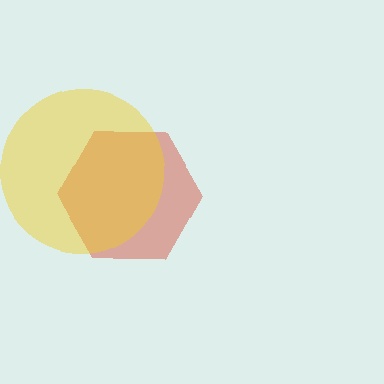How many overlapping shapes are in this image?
There are 2 overlapping shapes in the image.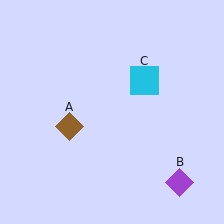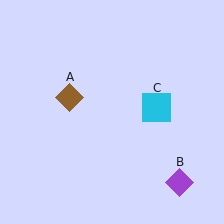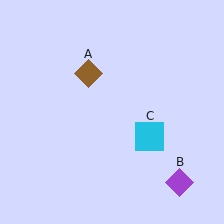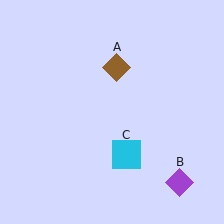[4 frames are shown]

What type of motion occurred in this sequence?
The brown diamond (object A), cyan square (object C) rotated clockwise around the center of the scene.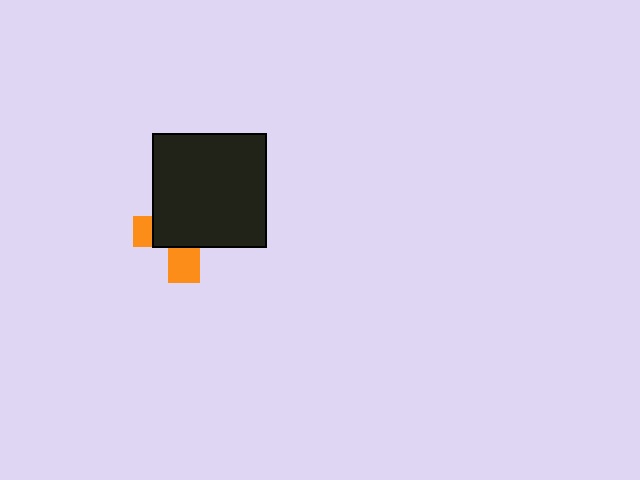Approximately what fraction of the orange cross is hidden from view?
Roughly 69% of the orange cross is hidden behind the black square.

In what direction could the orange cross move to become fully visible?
The orange cross could move down. That would shift it out from behind the black square entirely.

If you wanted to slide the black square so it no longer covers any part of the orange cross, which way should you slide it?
Slide it up — that is the most direct way to separate the two shapes.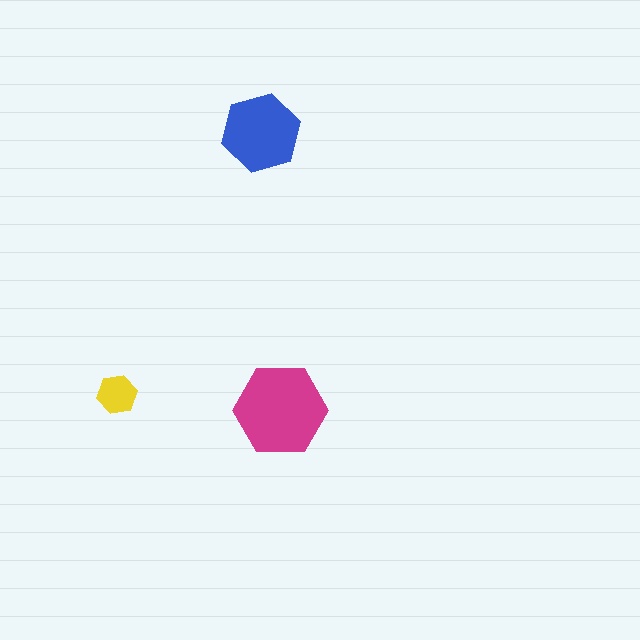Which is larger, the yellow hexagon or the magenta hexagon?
The magenta one.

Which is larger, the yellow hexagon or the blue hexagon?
The blue one.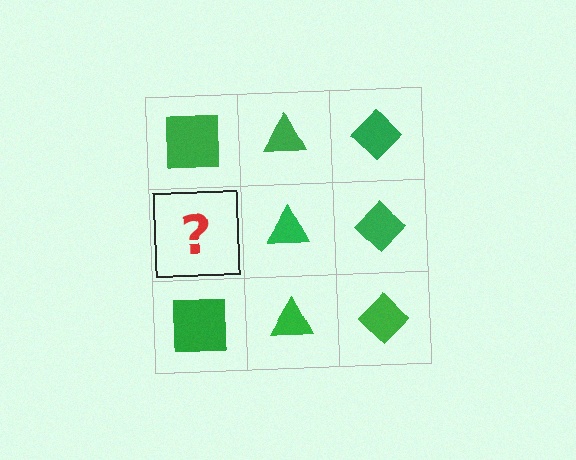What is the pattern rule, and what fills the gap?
The rule is that each column has a consistent shape. The gap should be filled with a green square.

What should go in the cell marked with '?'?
The missing cell should contain a green square.